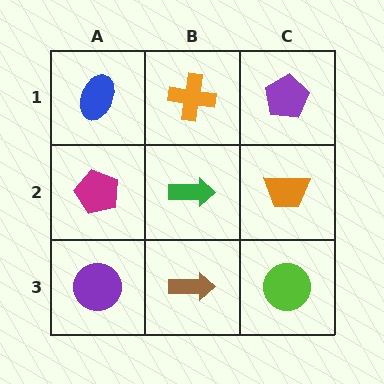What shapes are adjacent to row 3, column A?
A magenta pentagon (row 2, column A), a brown arrow (row 3, column B).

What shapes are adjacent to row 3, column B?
A green arrow (row 2, column B), a purple circle (row 3, column A), a lime circle (row 3, column C).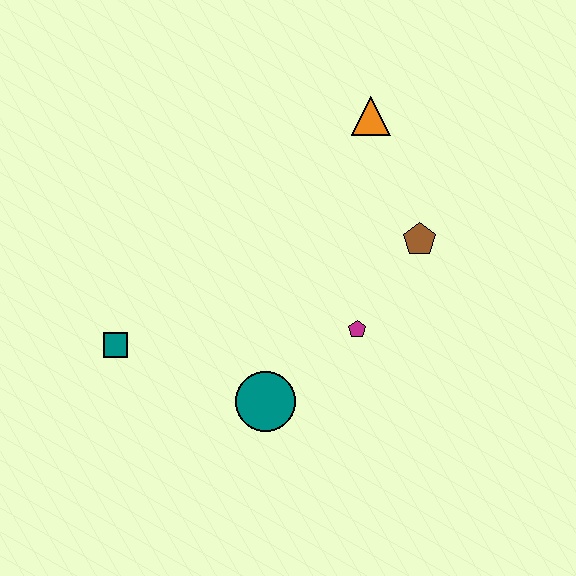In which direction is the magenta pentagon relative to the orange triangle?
The magenta pentagon is below the orange triangle.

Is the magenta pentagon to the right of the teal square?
Yes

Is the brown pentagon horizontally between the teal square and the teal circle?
No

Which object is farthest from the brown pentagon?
The teal square is farthest from the brown pentagon.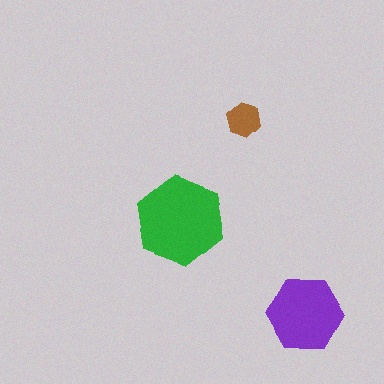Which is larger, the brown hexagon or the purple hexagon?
The purple one.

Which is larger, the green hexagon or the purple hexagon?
The green one.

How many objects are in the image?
There are 3 objects in the image.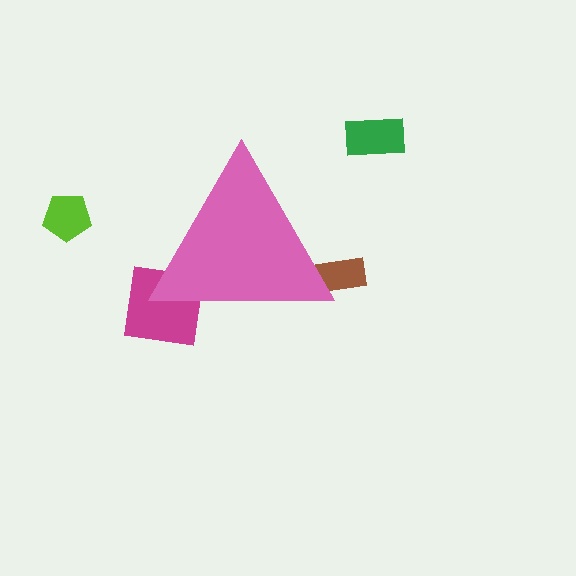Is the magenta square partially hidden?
Yes, the magenta square is partially hidden behind the pink triangle.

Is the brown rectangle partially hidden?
Yes, the brown rectangle is partially hidden behind the pink triangle.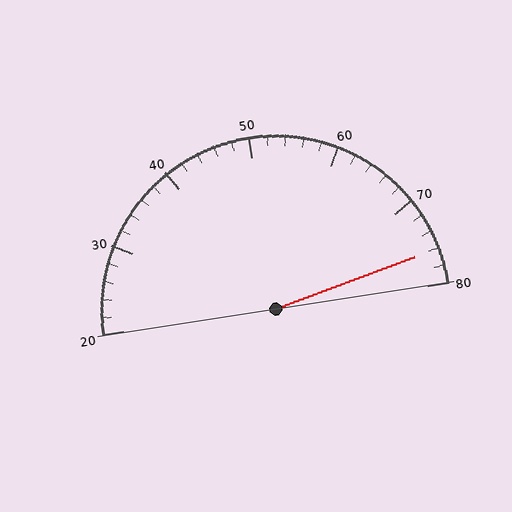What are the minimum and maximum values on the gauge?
The gauge ranges from 20 to 80.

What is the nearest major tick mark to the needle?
The nearest major tick mark is 80.